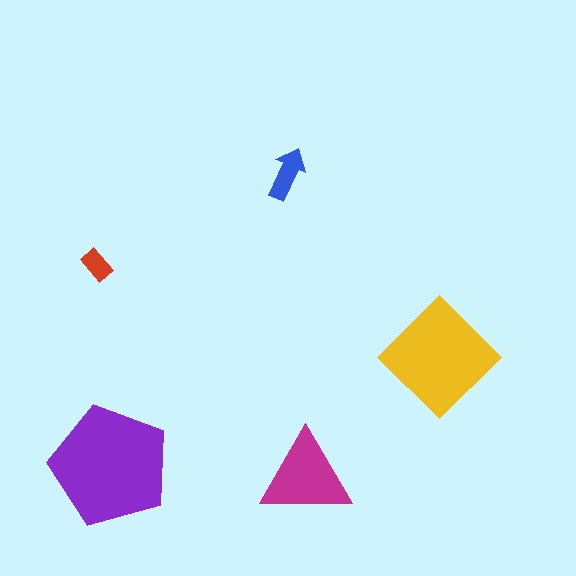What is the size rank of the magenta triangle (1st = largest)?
3rd.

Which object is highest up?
The blue arrow is topmost.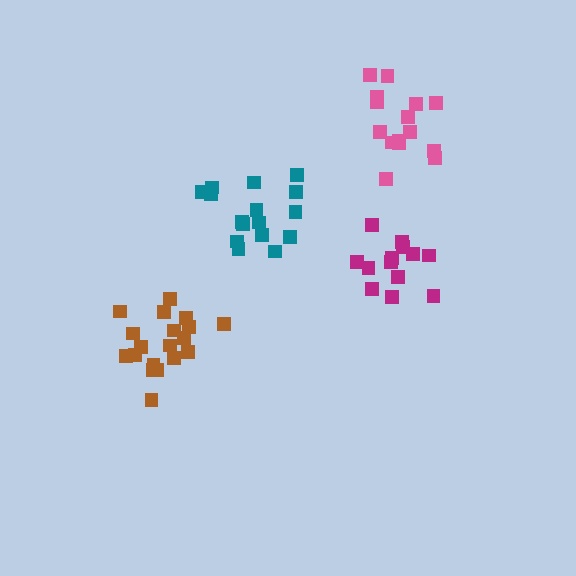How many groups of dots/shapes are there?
There are 4 groups.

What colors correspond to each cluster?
The clusters are colored: magenta, teal, pink, brown.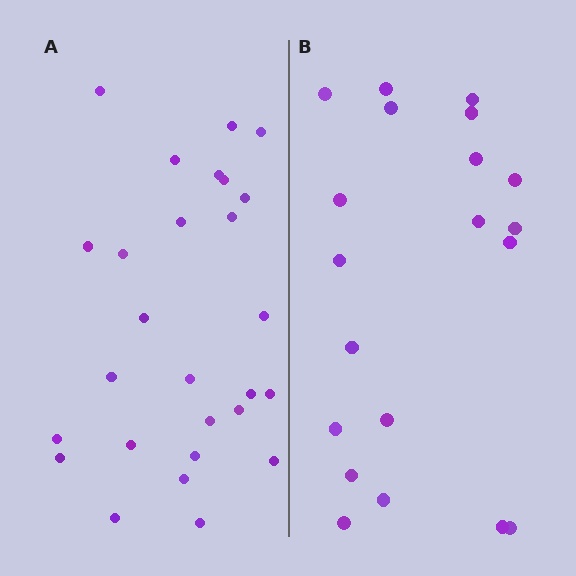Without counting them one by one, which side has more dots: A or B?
Region A (the left region) has more dots.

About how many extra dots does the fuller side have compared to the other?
Region A has roughly 8 or so more dots than region B.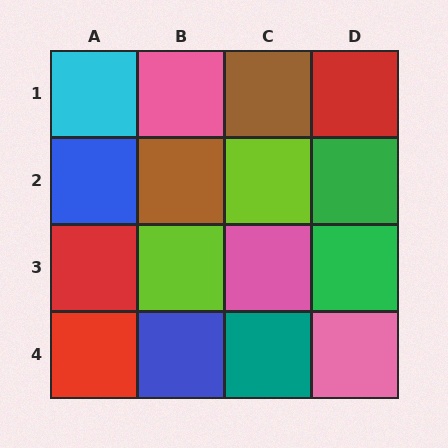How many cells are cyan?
1 cell is cyan.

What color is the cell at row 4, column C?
Teal.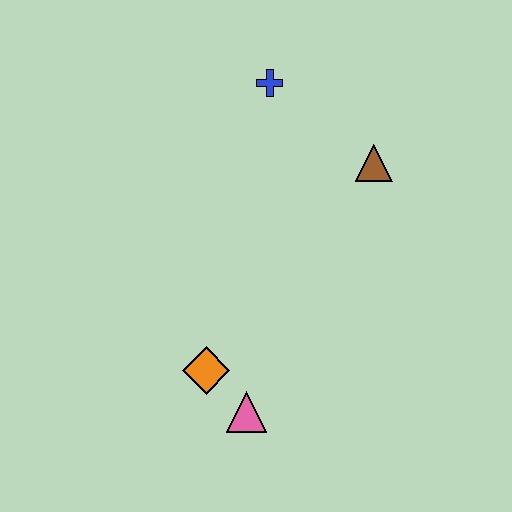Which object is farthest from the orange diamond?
The blue cross is farthest from the orange diamond.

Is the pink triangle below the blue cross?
Yes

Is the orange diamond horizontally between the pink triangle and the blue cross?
No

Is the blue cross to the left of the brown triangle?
Yes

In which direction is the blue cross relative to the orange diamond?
The blue cross is above the orange diamond.